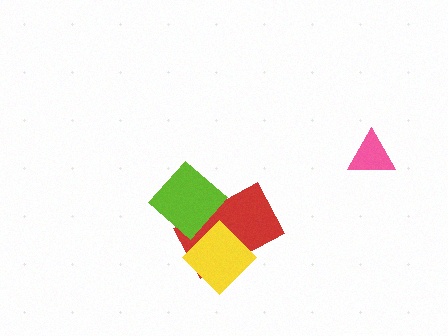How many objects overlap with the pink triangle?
0 objects overlap with the pink triangle.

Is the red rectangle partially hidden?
Yes, it is partially covered by another shape.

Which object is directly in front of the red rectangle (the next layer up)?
The yellow diamond is directly in front of the red rectangle.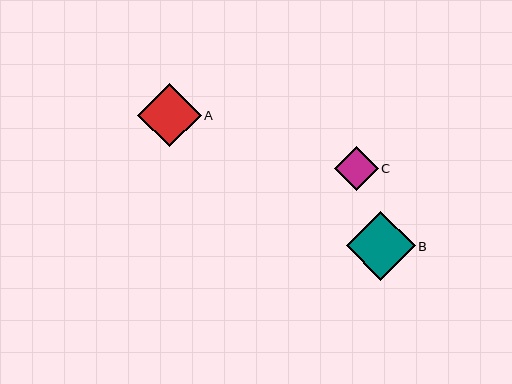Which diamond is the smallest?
Diamond C is the smallest with a size of approximately 44 pixels.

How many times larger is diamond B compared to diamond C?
Diamond B is approximately 1.6 times the size of diamond C.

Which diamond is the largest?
Diamond B is the largest with a size of approximately 69 pixels.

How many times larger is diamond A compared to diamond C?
Diamond A is approximately 1.4 times the size of diamond C.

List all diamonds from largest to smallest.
From largest to smallest: B, A, C.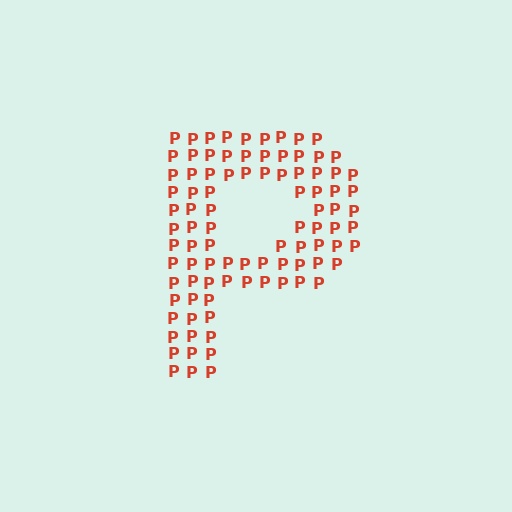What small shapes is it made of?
It is made of small letter P's.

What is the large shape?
The large shape is the letter P.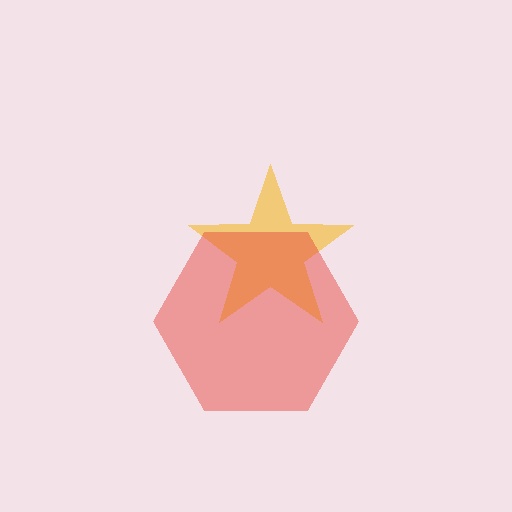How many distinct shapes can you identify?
There are 2 distinct shapes: a yellow star, a red hexagon.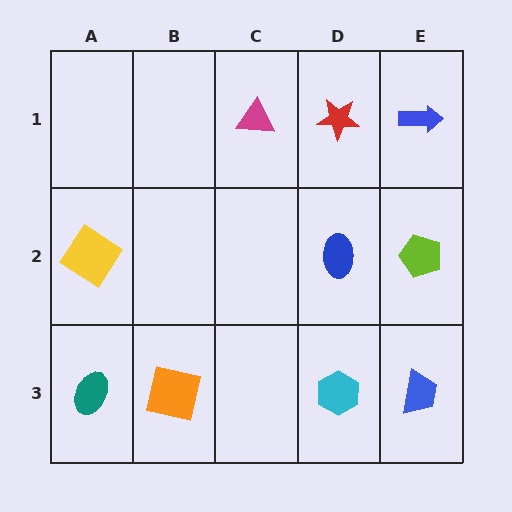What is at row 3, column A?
A teal ellipse.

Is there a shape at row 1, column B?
No, that cell is empty.